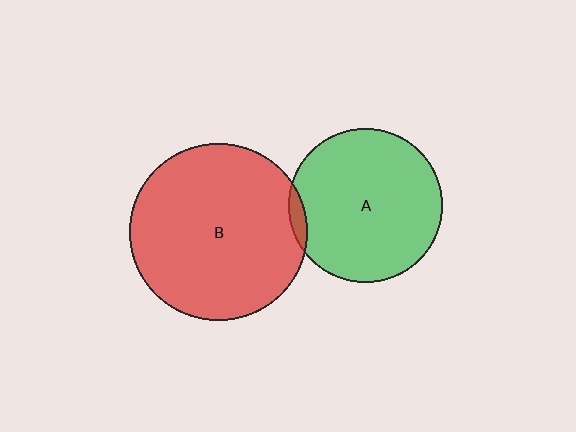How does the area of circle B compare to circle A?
Approximately 1.3 times.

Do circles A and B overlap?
Yes.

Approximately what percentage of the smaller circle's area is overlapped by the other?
Approximately 5%.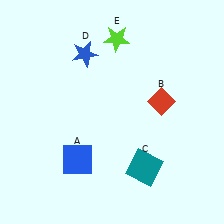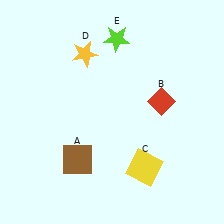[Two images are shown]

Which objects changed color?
A changed from blue to brown. C changed from teal to yellow. D changed from blue to yellow.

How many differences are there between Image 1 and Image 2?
There are 3 differences between the two images.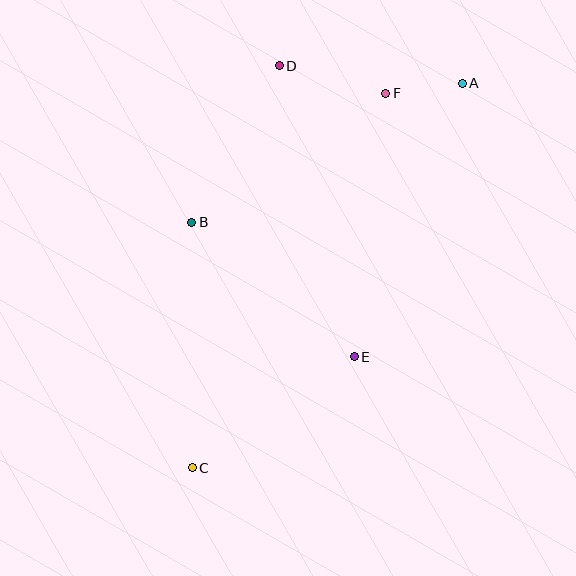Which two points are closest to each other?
Points A and F are closest to each other.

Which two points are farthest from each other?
Points A and C are farthest from each other.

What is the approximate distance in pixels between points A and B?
The distance between A and B is approximately 304 pixels.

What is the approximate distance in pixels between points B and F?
The distance between B and F is approximately 233 pixels.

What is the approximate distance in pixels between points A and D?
The distance between A and D is approximately 184 pixels.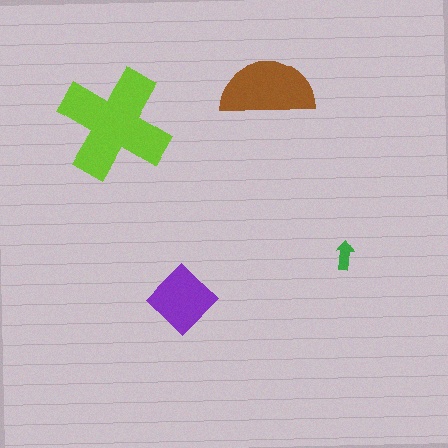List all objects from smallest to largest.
The green arrow, the purple diamond, the brown semicircle, the lime cross.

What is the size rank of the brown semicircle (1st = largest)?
2nd.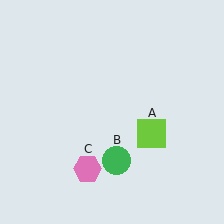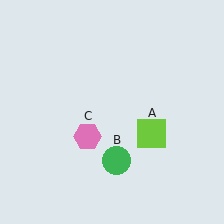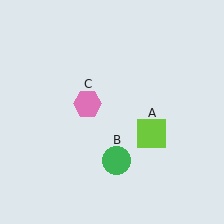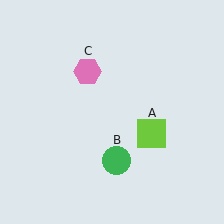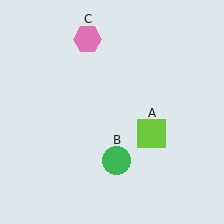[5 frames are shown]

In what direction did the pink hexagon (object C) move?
The pink hexagon (object C) moved up.